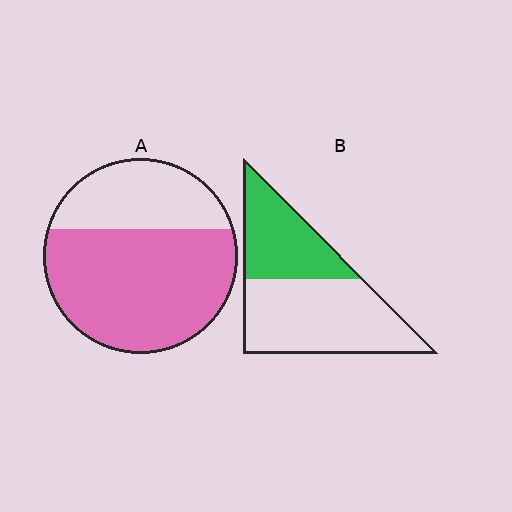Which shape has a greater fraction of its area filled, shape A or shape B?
Shape A.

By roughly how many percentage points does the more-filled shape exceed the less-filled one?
By roughly 30 percentage points (A over B).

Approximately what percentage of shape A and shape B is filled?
A is approximately 65% and B is approximately 40%.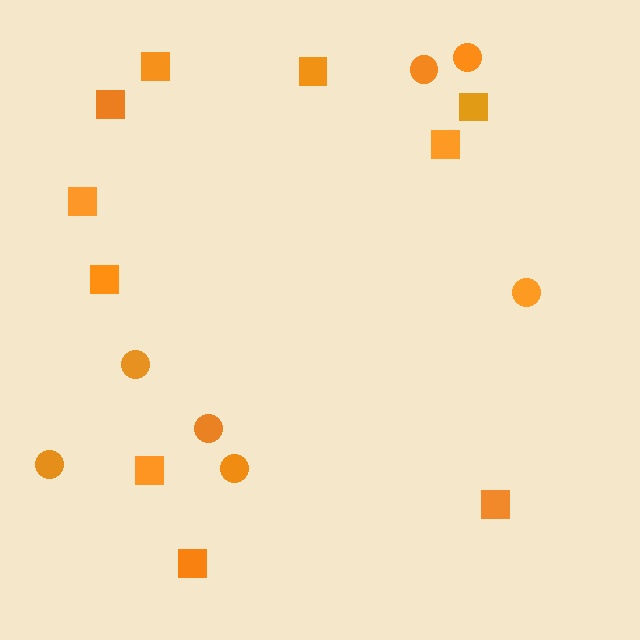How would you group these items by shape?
There are 2 groups: one group of squares (10) and one group of circles (7).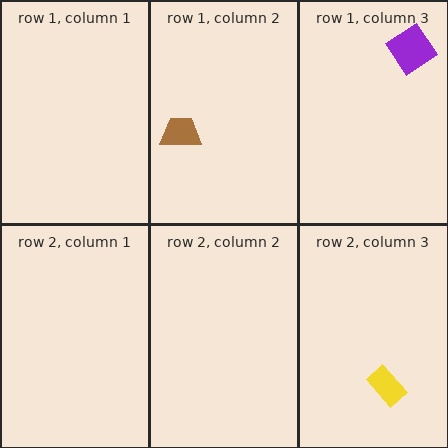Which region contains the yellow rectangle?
The row 2, column 3 region.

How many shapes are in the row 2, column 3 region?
1.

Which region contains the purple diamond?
The row 1, column 3 region.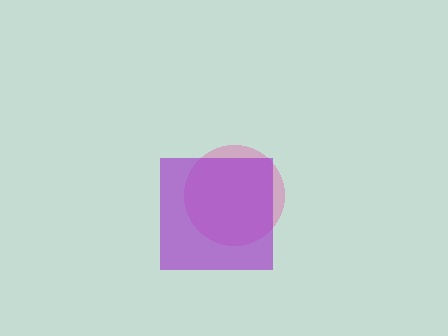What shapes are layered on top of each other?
The layered shapes are: a pink circle, a purple square.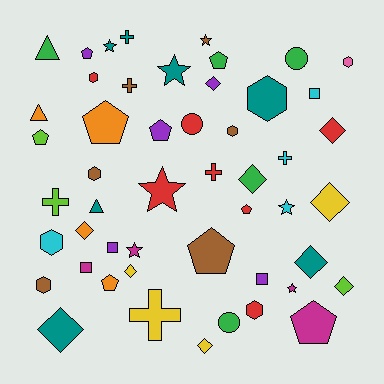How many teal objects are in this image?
There are 7 teal objects.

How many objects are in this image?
There are 50 objects.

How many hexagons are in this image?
There are 8 hexagons.